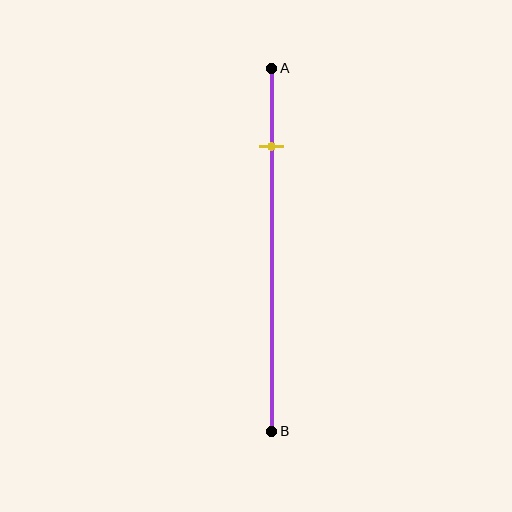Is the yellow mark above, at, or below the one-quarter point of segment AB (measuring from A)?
The yellow mark is above the one-quarter point of segment AB.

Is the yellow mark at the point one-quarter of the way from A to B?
No, the mark is at about 20% from A, not at the 25% one-quarter point.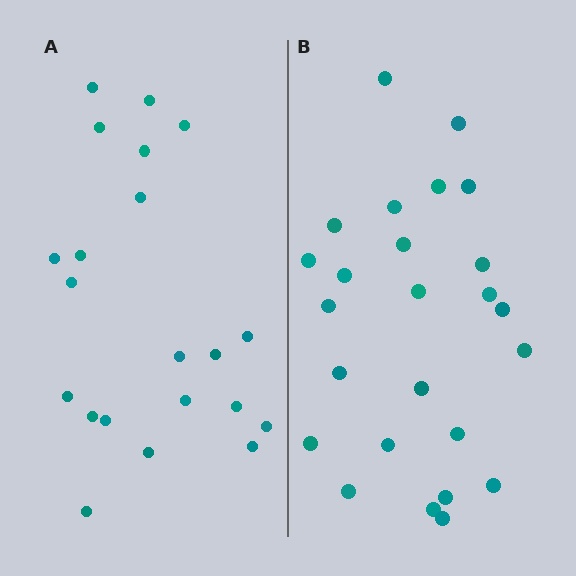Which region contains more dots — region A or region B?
Region B (the right region) has more dots.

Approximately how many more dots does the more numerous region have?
Region B has about 4 more dots than region A.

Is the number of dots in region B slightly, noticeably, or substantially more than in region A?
Region B has only slightly more — the two regions are fairly close. The ratio is roughly 1.2 to 1.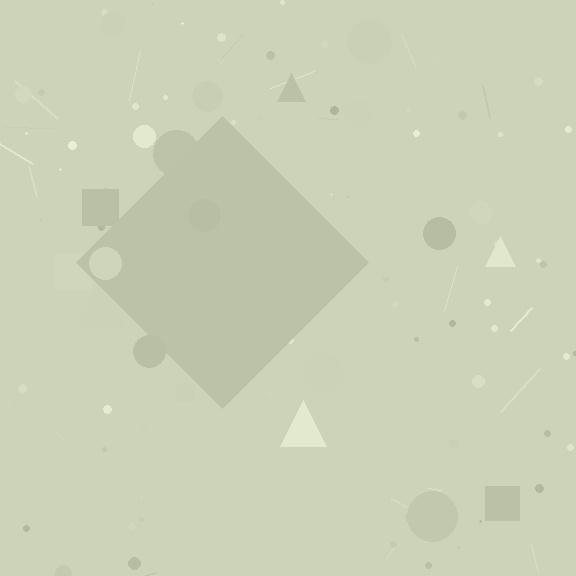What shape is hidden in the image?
A diamond is hidden in the image.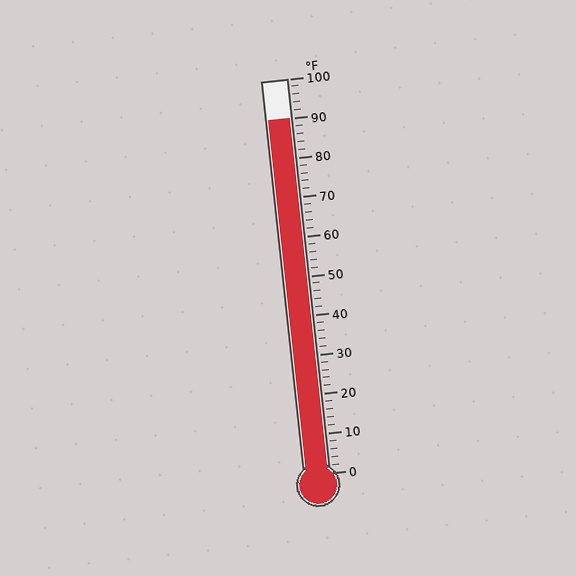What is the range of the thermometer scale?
The thermometer scale ranges from 0°F to 100°F.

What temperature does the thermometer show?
The thermometer shows approximately 90°F.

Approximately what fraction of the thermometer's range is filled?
The thermometer is filled to approximately 90% of its range.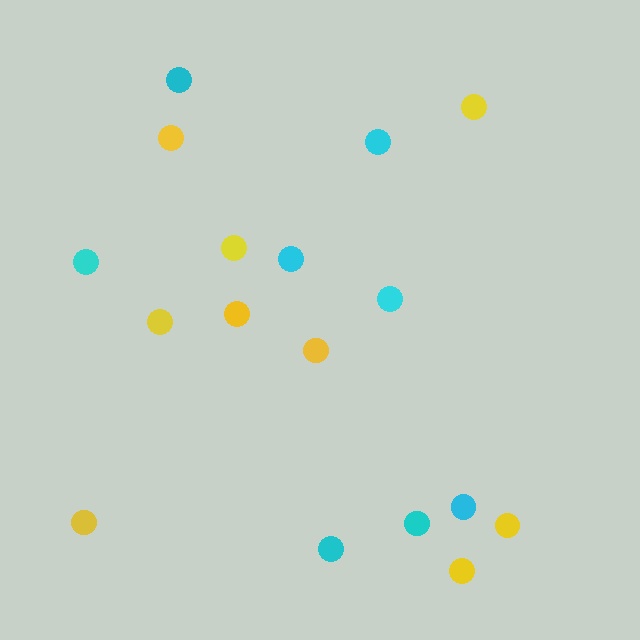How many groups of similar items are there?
There are 2 groups: one group of cyan circles (8) and one group of yellow circles (9).